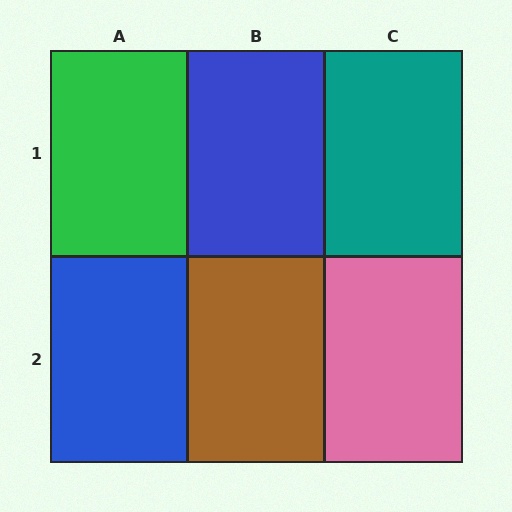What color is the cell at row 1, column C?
Teal.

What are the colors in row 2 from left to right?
Blue, brown, pink.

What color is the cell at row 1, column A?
Green.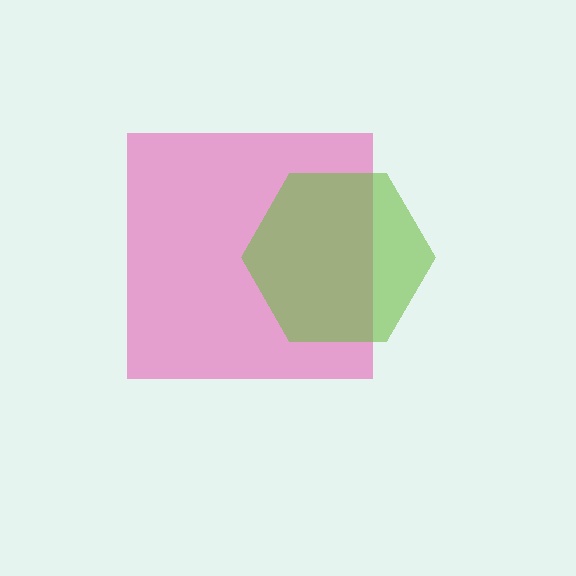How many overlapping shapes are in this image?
There are 2 overlapping shapes in the image.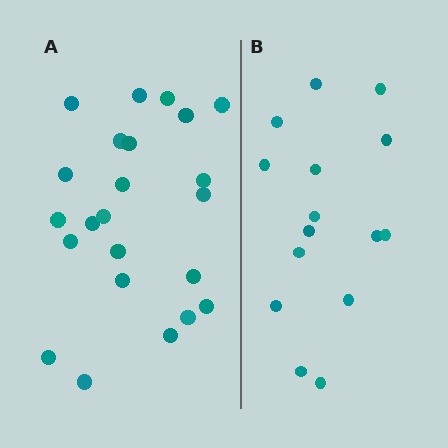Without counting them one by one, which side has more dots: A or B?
Region A (the left region) has more dots.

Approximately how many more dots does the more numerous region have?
Region A has roughly 8 or so more dots than region B.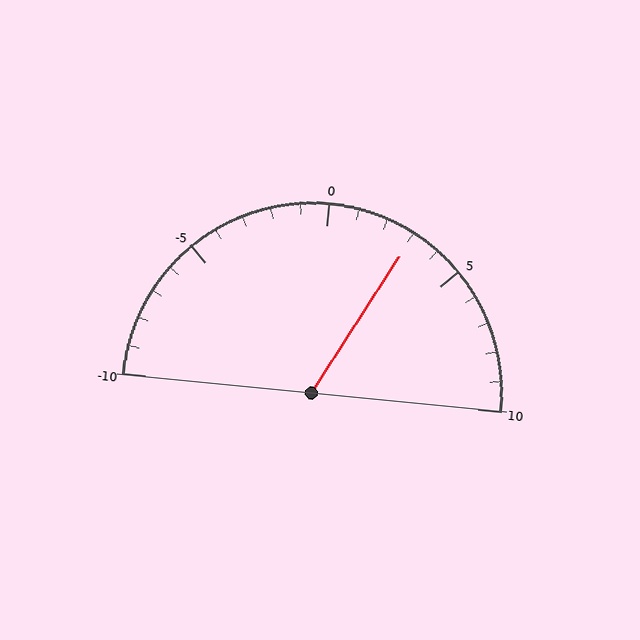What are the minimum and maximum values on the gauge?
The gauge ranges from -10 to 10.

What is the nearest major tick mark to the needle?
The nearest major tick mark is 5.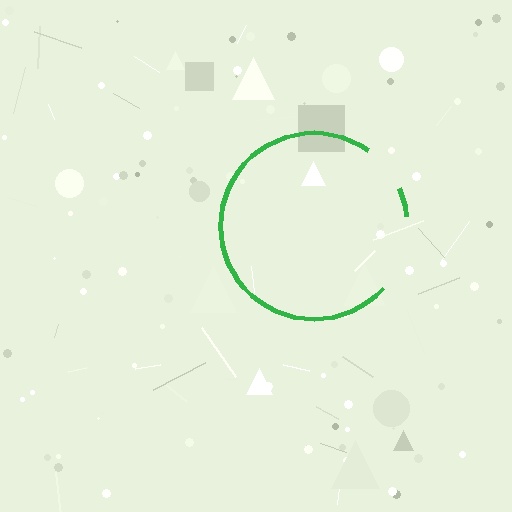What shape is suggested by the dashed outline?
The dashed outline suggests a circle.